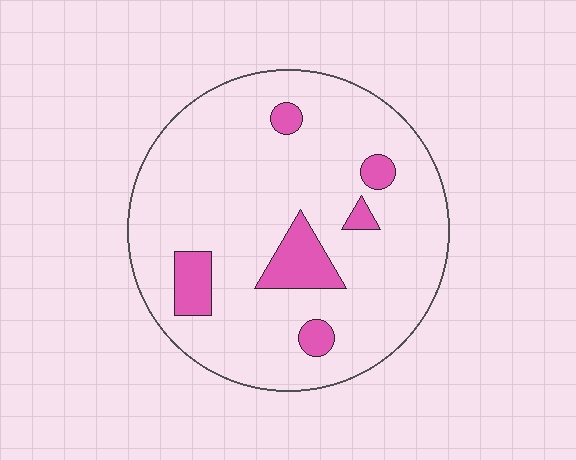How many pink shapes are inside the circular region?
6.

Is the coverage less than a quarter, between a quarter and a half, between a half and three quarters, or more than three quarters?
Less than a quarter.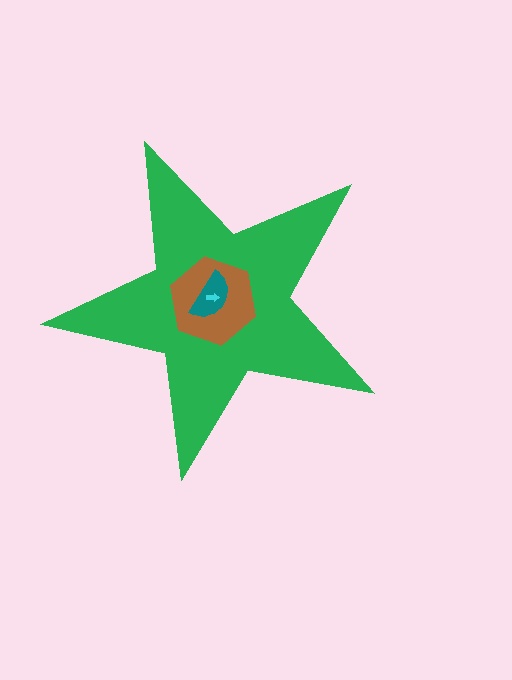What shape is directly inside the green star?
The brown hexagon.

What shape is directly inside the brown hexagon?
The teal semicircle.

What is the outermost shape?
The green star.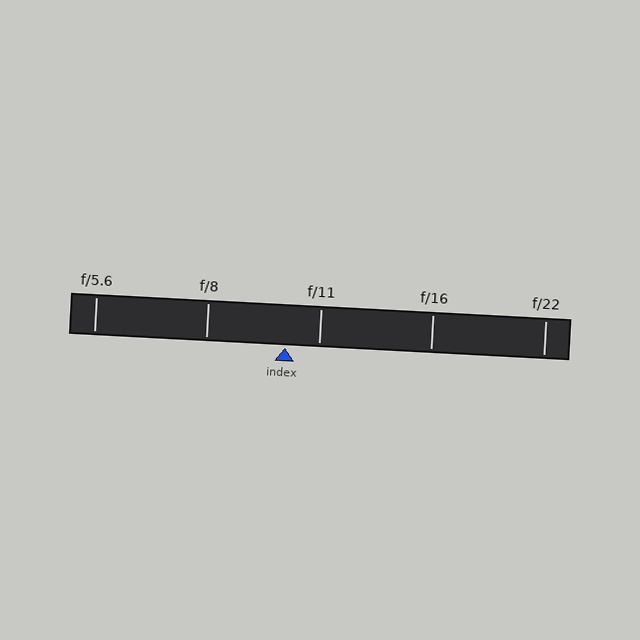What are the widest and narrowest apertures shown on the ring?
The widest aperture shown is f/5.6 and the narrowest is f/22.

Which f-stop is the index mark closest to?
The index mark is closest to f/11.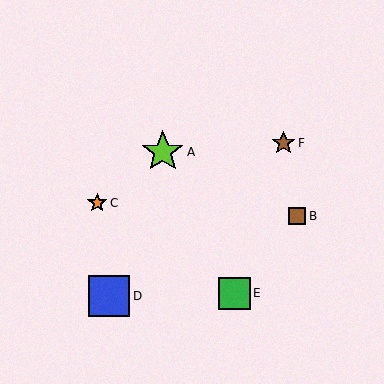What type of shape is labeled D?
Shape D is a blue square.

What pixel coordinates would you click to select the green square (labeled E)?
Click at (234, 293) to select the green square E.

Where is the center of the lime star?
The center of the lime star is at (163, 152).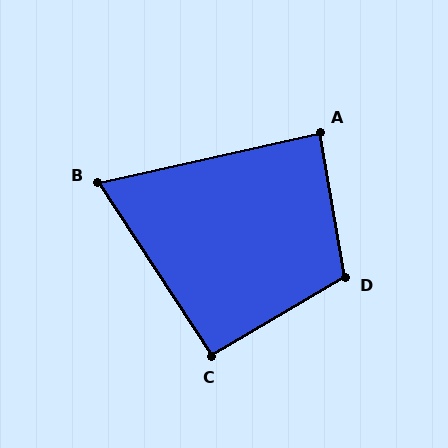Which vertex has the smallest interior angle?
B, at approximately 69 degrees.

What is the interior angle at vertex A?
Approximately 87 degrees (approximately right).